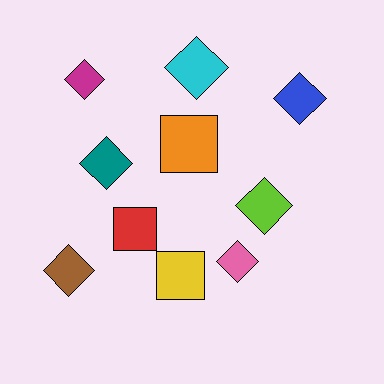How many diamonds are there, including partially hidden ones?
There are 7 diamonds.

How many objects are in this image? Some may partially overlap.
There are 10 objects.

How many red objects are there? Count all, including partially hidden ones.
There is 1 red object.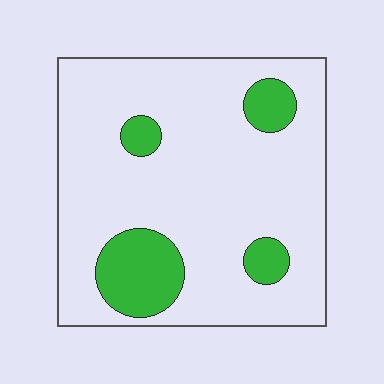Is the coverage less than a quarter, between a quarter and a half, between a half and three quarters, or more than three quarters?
Less than a quarter.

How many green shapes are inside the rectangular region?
4.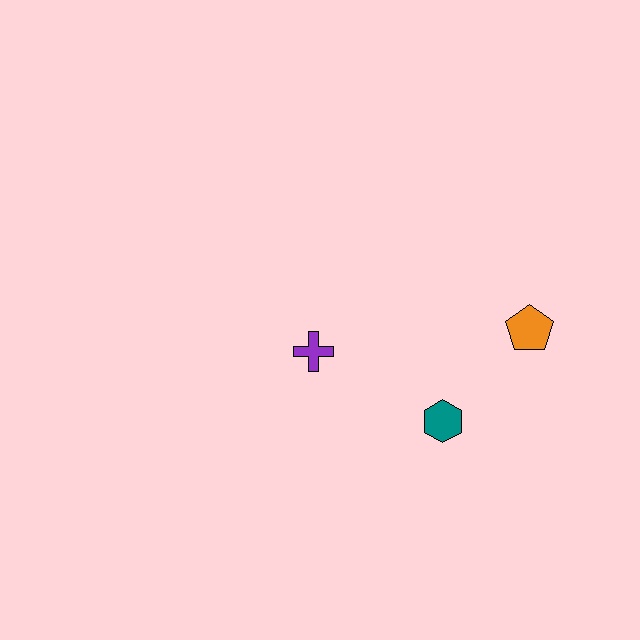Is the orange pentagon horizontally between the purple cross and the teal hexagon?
No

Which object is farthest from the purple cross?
The orange pentagon is farthest from the purple cross.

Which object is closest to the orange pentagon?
The teal hexagon is closest to the orange pentagon.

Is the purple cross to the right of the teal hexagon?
No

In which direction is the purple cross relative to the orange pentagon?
The purple cross is to the left of the orange pentagon.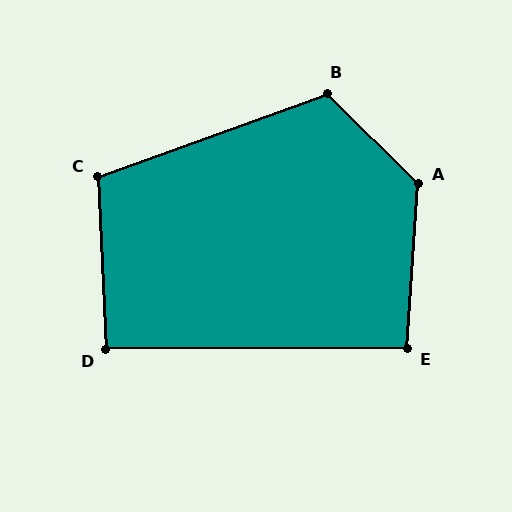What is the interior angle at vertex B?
Approximately 115 degrees (obtuse).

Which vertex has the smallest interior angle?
D, at approximately 92 degrees.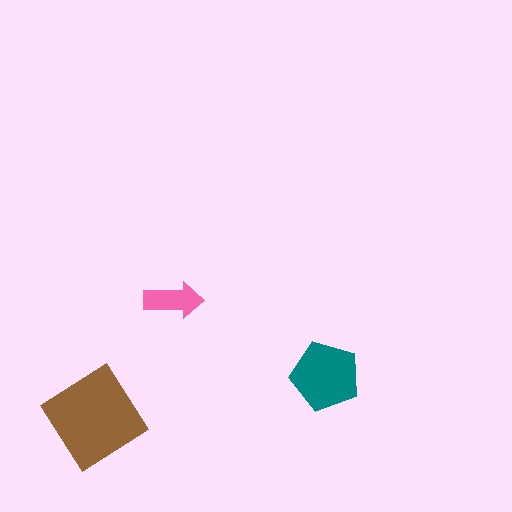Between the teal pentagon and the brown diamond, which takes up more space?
The brown diamond.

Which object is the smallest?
The pink arrow.